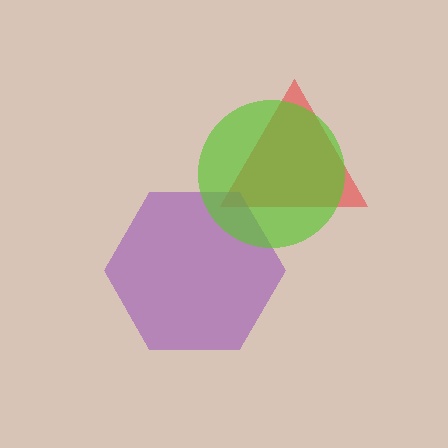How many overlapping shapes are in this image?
There are 3 overlapping shapes in the image.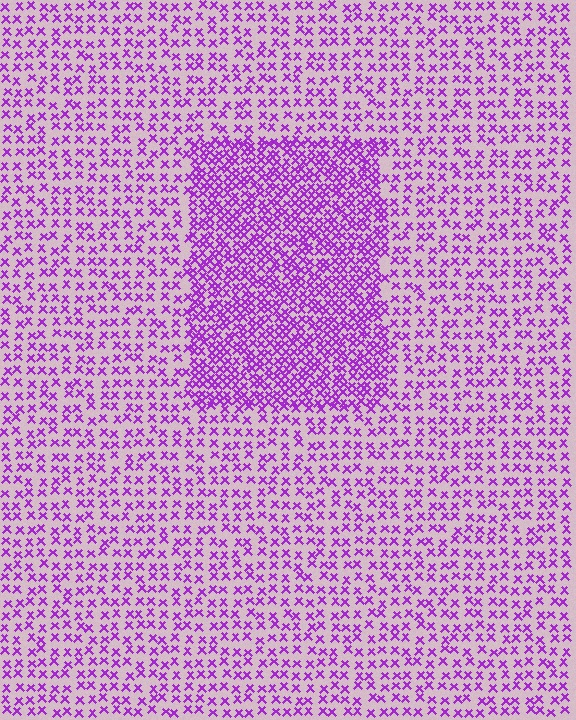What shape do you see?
I see a rectangle.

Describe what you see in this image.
The image contains small purple elements arranged at two different densities. A rectangle-shaped region is visible where the elements are more densely packed than the surrounding area.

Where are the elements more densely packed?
The elements are more densely packed inside the rectangle boundary.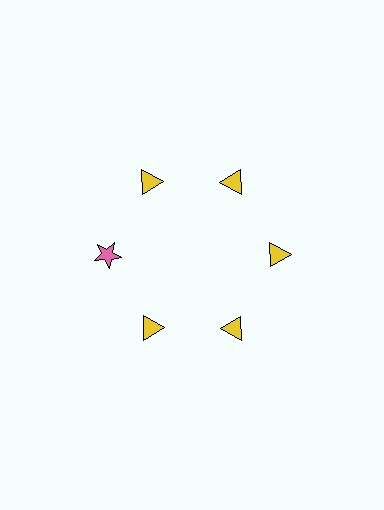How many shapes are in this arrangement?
There are 6 shapes arranged in a ring pattern.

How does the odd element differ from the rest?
It differs in both color (pink instead of yellow) and shape (star instead of triangle).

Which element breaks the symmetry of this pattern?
The pink star at roughly the 9 o'clock position breaks the symmetry. All other shapes are yellow triangles.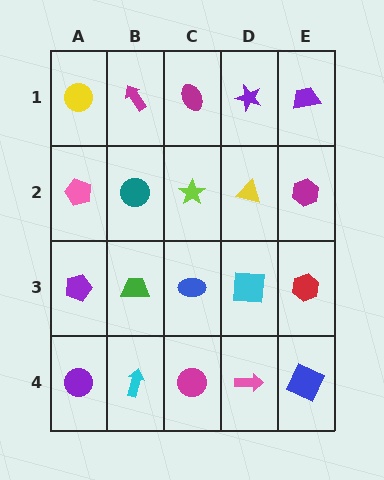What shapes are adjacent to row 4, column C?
A blue ellipse (row 3, column C), a cyan arrow (row 4, column B), a pink arrow (row 4, column D).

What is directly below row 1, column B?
A teal circle.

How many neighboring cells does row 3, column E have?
3.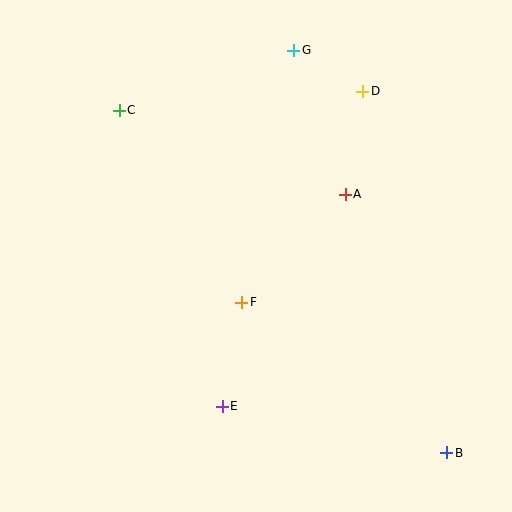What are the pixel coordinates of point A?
Point A is at (345, 194).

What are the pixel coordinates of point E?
Point E is at (222, 406).